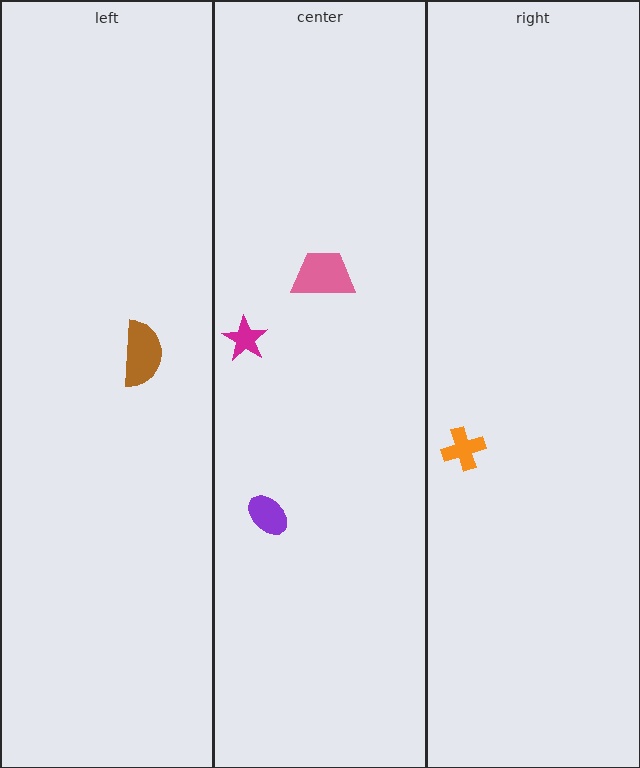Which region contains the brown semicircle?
The left region.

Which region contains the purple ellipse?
The center region.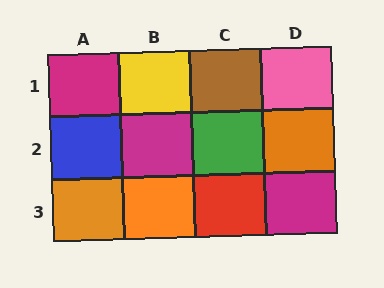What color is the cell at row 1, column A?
Magenta.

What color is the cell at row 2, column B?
Magenta.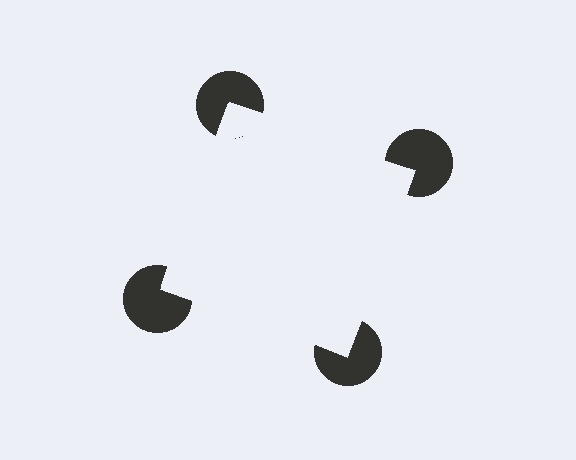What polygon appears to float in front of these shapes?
An illusory square — its edges are inferred from the aligned wedge cuts in the pac-man discs, not physically drawn.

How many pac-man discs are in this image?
There are 4 — one at each vertex of the illusory square.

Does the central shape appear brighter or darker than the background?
It typically appears slightly brighter than the background, even though no actual brightness change is drawn.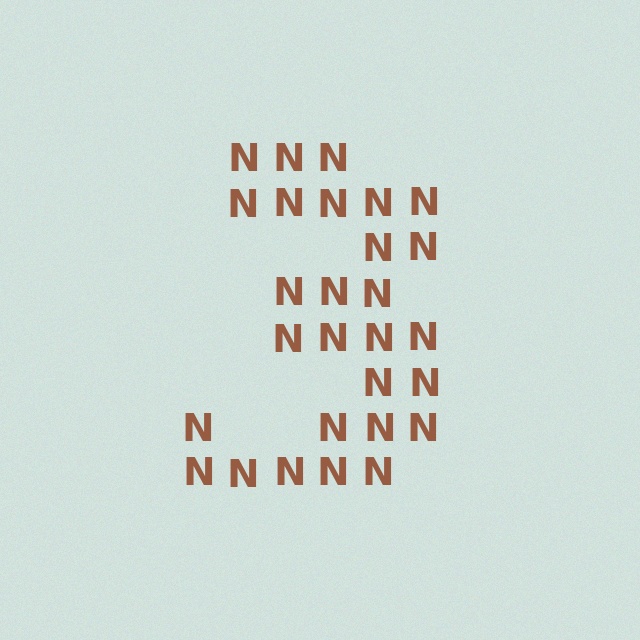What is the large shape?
The large shape is the digit 3.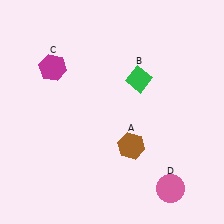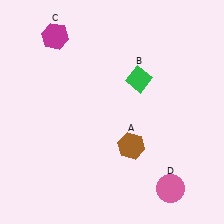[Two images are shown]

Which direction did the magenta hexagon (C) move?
The magenta hexagon (C) moved up.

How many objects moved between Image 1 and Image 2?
1 object moved between the two images.